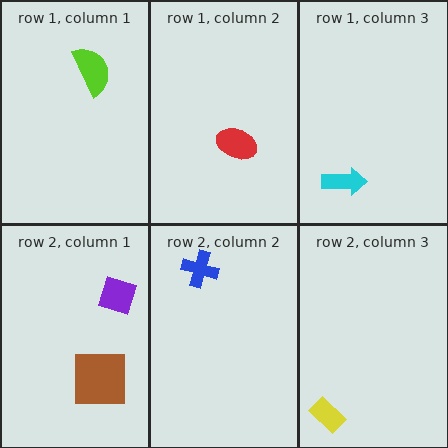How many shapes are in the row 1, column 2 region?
1.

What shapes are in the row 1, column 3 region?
The cyan arrow.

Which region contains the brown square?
The row 2, column 1 region.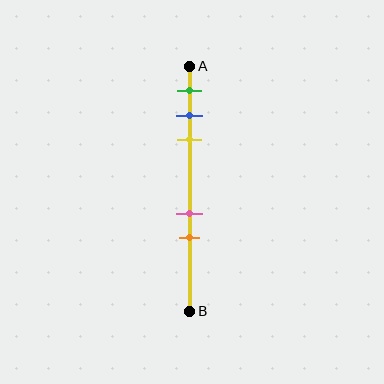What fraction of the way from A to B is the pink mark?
The pink mark is approximately 60% (0.6) of the way from A to B.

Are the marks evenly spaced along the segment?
No, the marks are not evenly spaced.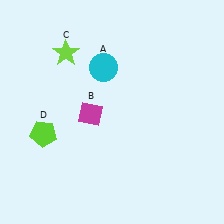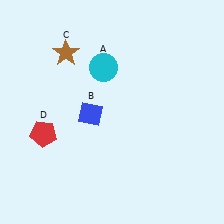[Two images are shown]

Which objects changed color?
B changed from magenta to blue. C changed from lime to brown. D changed from lime to red.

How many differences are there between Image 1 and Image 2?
There are 3 differences between the two images.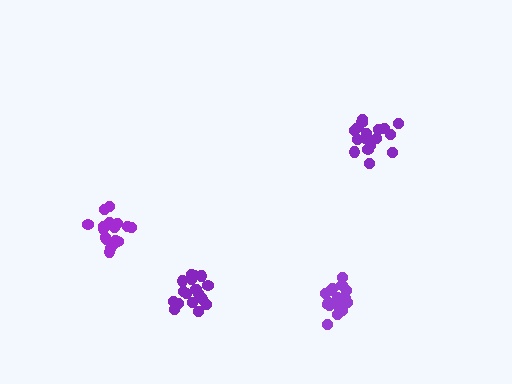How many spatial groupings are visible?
There are 4 spatial groupings.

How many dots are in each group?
Group 1: 17 dots, Group 2: 17 dots, Group 3: 18 dots, Group 4: 19 dots (71 total).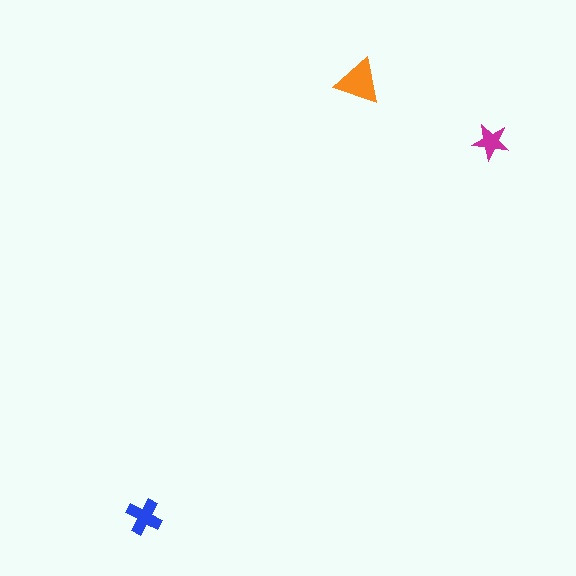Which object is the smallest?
The magenta star.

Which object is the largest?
The orange triangle.